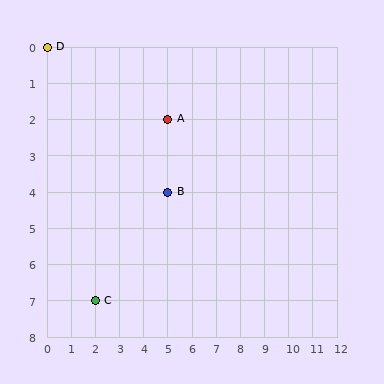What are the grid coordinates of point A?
Point A is at grid coordinates (5, 2).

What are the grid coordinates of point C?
Point C is at grid coordinates (2, 7).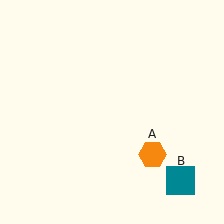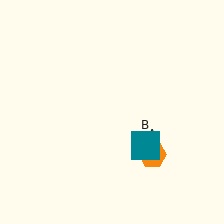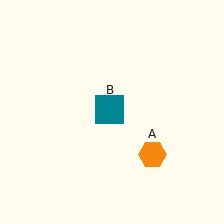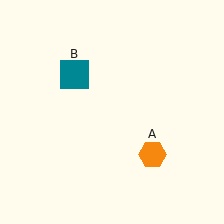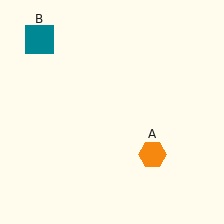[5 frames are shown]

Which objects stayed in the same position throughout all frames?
Orange hexagon (object A) remained stationary.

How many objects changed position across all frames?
1 object changed position: teal square (object B).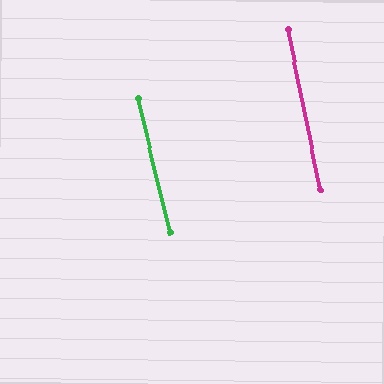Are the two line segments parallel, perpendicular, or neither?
Parallel — their directions differ by only 1.8°.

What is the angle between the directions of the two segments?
Approximately 2 degrees.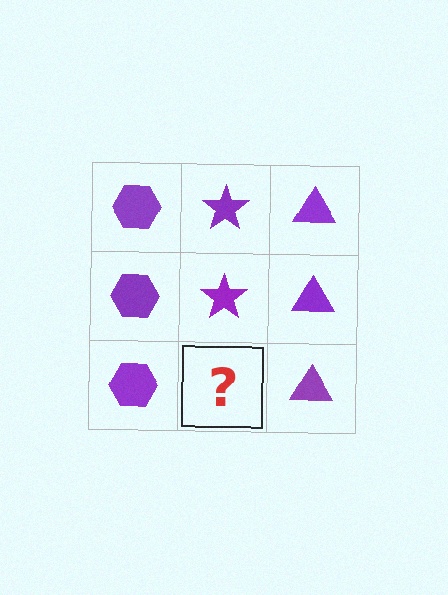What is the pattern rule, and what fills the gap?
The rule is that each column has a consistent shape. The gap should be filled with a purple star.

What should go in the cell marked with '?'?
The missing cell should contain a purple star.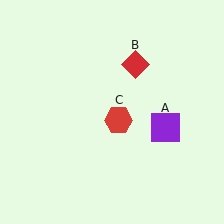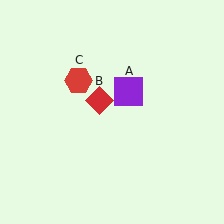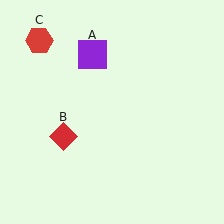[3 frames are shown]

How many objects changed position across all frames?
3 objects changed position: purple square (object A), red diamond (object B), red hexagon (object C).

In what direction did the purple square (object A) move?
The purple square (object A) moved up and to the left.